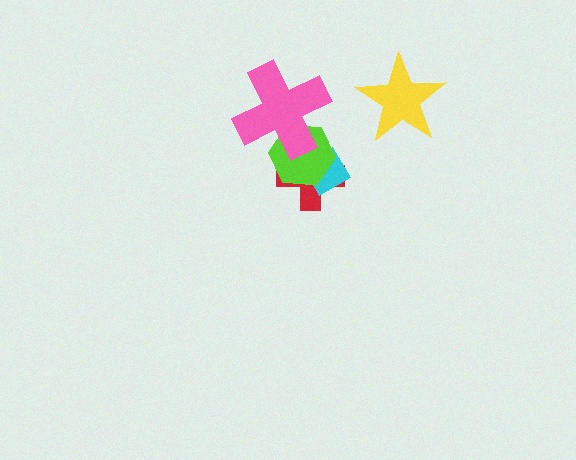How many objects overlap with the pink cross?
2 objects overlap with the pink cross.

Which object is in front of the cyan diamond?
The lime hexagon is in front of the cyan diamond.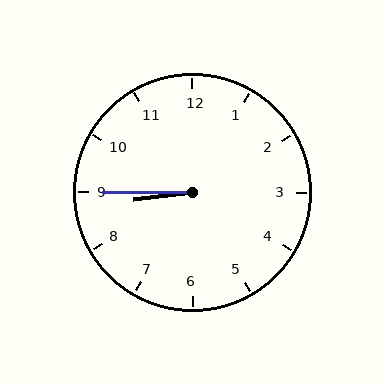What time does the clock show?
8:45.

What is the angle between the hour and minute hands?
Approximately 8 degrees.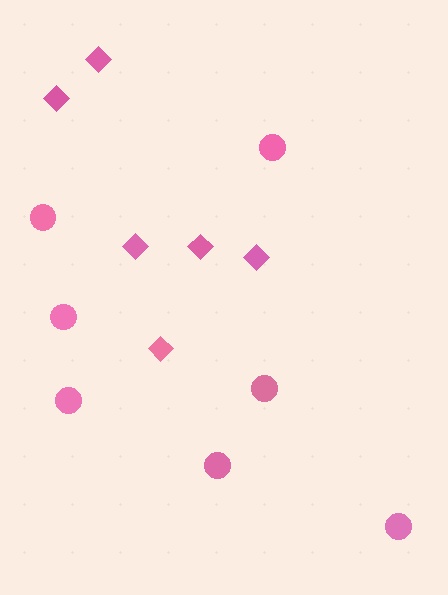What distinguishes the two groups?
There are 2 groups: one group of circles (7) and one group of diamonds (6).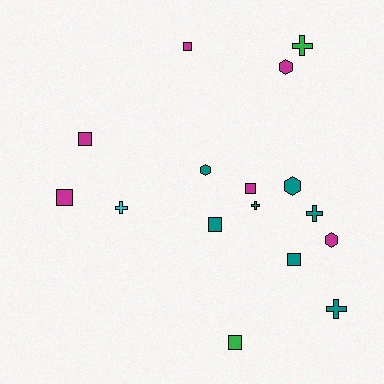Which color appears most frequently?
Teal, with 7 objects.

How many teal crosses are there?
There are 3 teal crosses.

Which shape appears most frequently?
Square, with 7 objects.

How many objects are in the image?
There are 16 objects.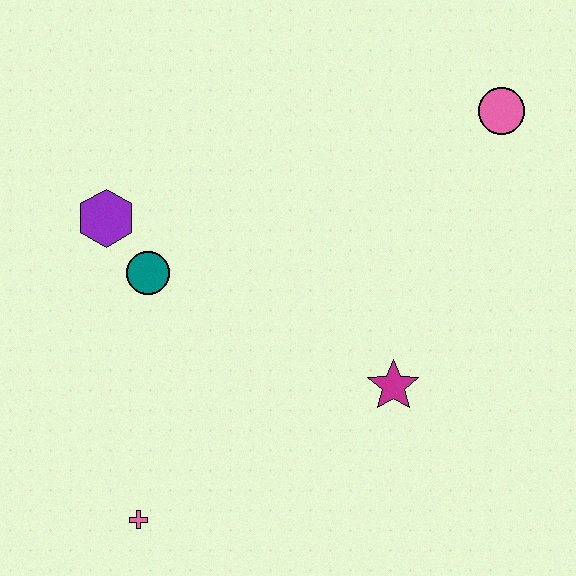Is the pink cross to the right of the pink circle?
No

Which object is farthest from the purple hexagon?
The pink circle is farthest from the purple hexagon.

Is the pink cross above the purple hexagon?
No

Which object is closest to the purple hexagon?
The teal circle is closest to the purple hexagon.